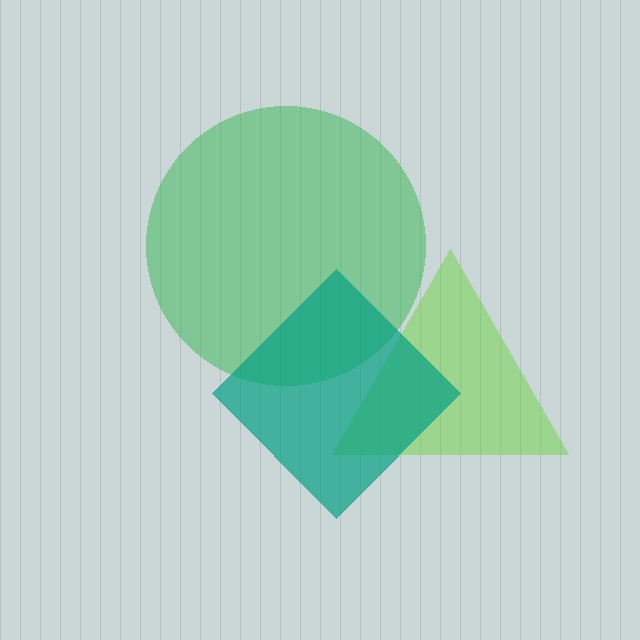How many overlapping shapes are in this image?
There are 3 overlapping shapes in the image.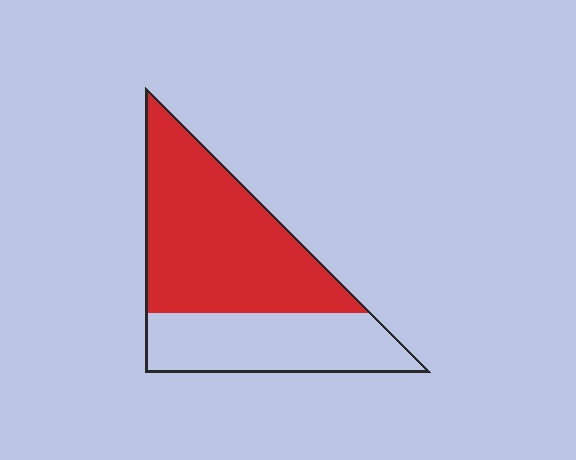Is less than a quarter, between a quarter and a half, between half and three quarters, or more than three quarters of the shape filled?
Between half and three quarters.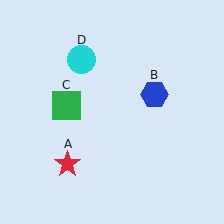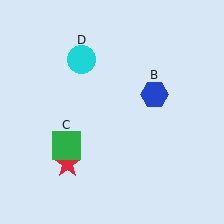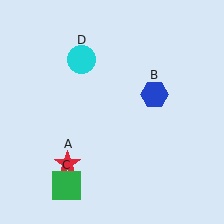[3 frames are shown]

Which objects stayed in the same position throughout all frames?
Red star (object A) and blue hexagon (object B) and cyan circle (object D) remained stationary.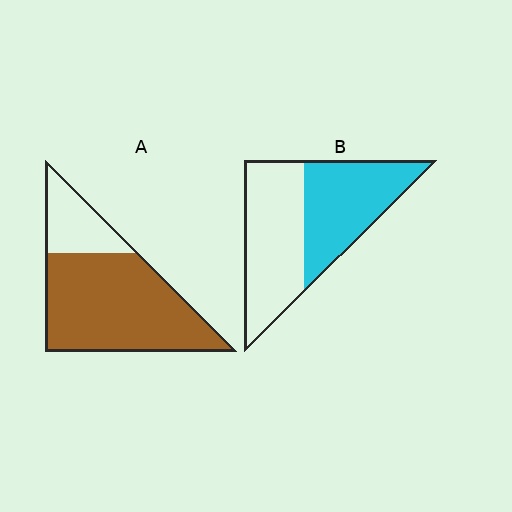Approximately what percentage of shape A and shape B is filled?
A is approximately 75% and B is approximately 50%.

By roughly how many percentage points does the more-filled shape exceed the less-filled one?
By roughly 30 percentage points (A over B).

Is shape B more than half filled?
Roughly half.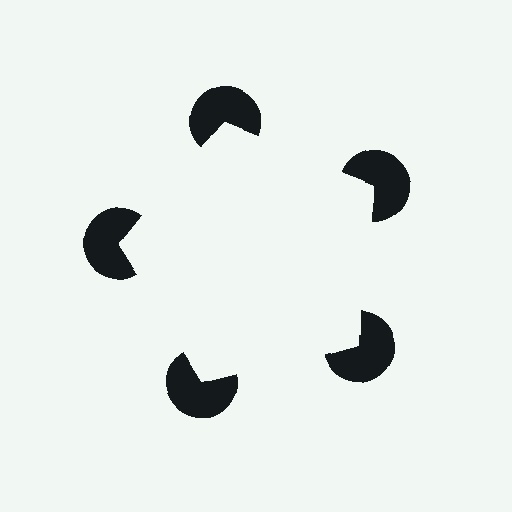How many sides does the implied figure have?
5 sides.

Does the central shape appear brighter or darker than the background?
It typically appears slightly brighter than the background, even though no actual brightness change is drawn.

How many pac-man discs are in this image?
There are 5 — one at each vertex of the illusory pentagon.